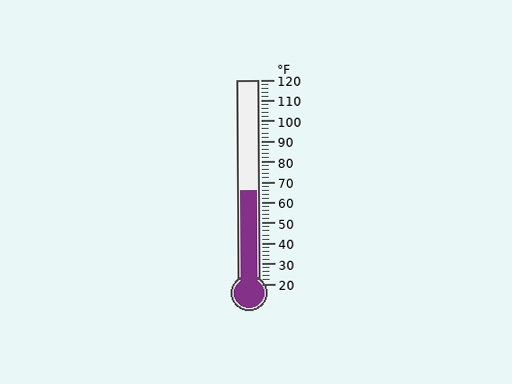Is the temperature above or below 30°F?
The temperature is above 30°F.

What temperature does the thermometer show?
The thermometer shows approximately 66°F.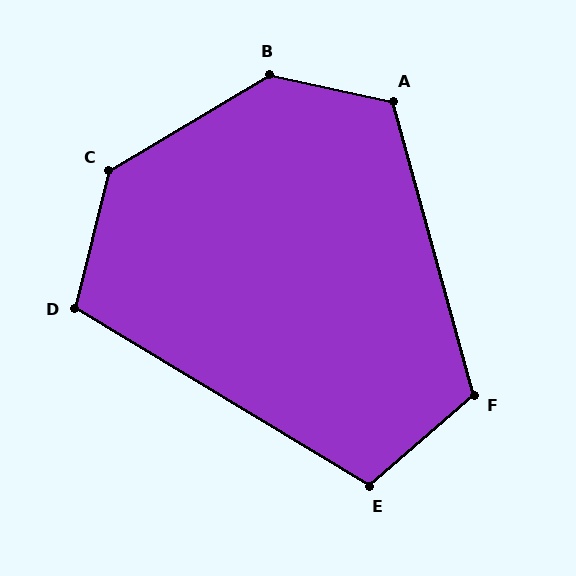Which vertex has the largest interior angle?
B, at approximately 137 degrees.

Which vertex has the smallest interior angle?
D, at approximately 107 degrees.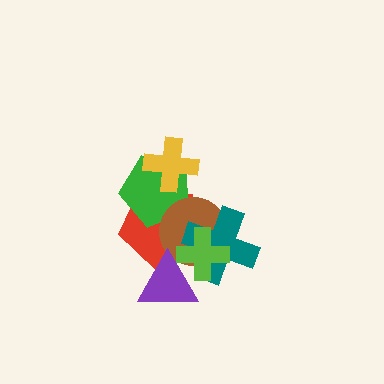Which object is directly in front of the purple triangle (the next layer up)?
The teal cross is directly in front of the purple triangle.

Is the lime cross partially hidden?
No, no other shape covers it.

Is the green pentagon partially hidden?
Yes, it is partially covered by another shape.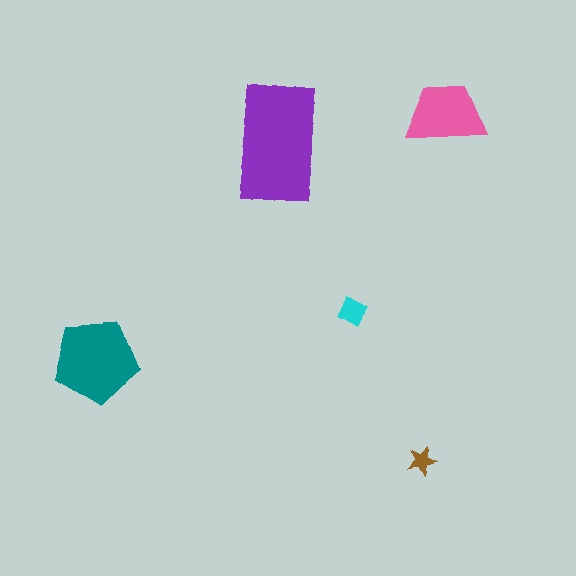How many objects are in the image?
There are 5 objects in the image.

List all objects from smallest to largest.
The brown star, the cyan diamond, the pink trapezoid, the teal pentagon, the purple rectangle.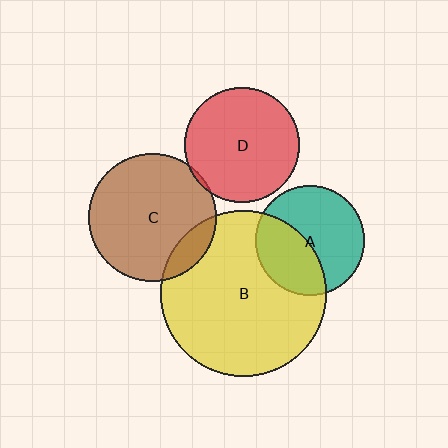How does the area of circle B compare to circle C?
Approximately 1.7 times.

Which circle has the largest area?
Circle B (yellow).